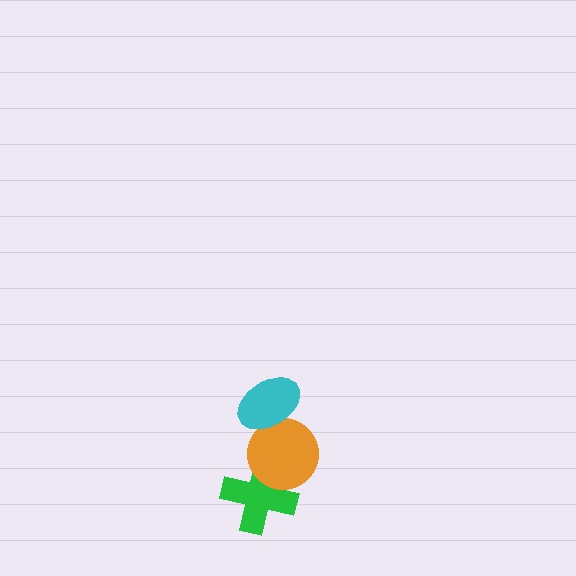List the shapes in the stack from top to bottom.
From top to bottom: the cyan ellipse, the orange circle, the green cross.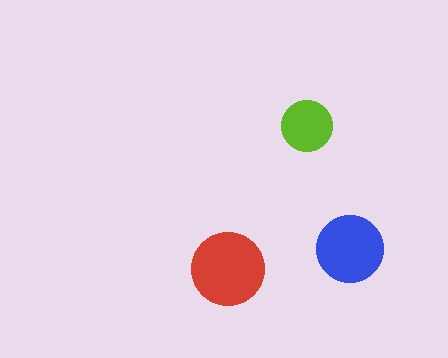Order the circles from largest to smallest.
the red one, the blue one, the lime one.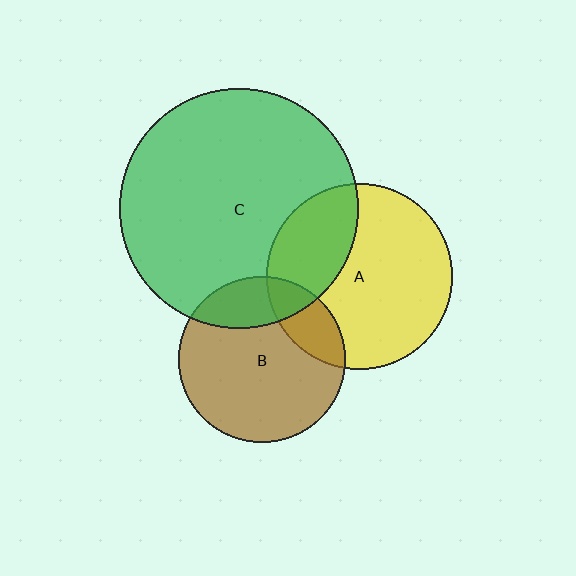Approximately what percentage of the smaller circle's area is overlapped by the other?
Approximately 30%.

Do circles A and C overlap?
Yes.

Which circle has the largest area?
Circle C (green).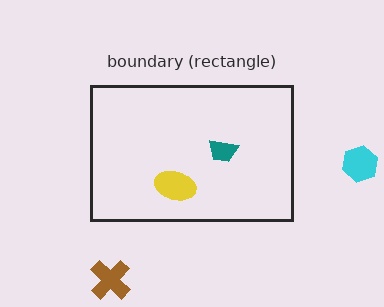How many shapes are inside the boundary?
2 inside, 2 outside.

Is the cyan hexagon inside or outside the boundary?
Outside.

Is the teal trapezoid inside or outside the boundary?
Inside.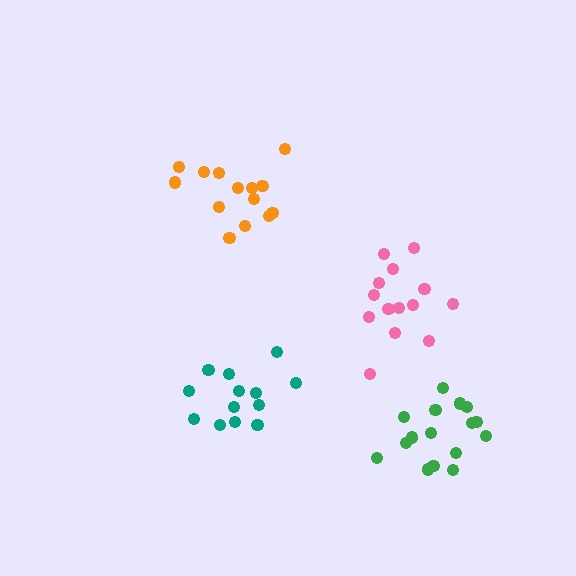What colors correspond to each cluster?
The clusters are colored: orange, pink, teal, green.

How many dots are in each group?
Group 1: 14 dots, Group 2: 14 dots, Group 3: 13 dots, Group 4: 16 dots (57 total).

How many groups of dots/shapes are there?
There are 4 groups.